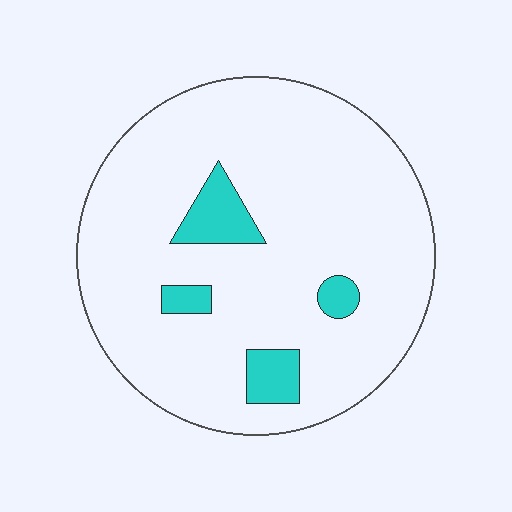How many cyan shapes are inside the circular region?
4.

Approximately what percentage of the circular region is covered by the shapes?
Approximately 10%.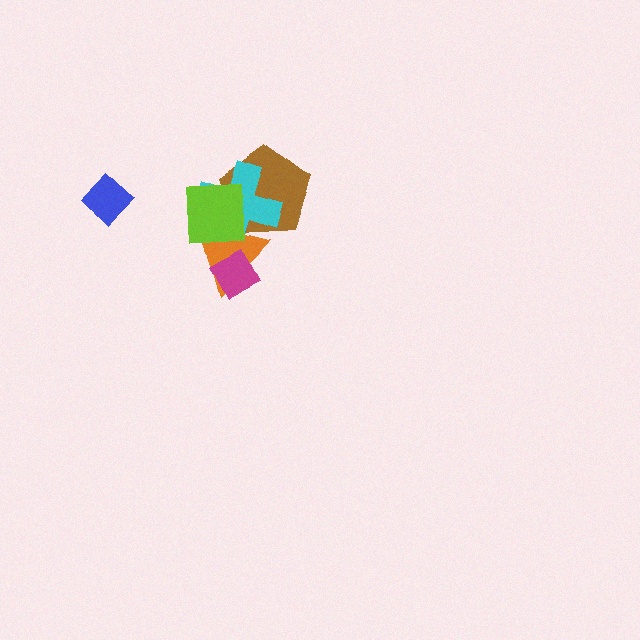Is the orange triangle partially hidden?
Yes, it is partially covered by another shape.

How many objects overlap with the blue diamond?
0 objects overlap with the blue diamond.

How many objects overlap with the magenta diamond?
1 object overlaps with the magenta diamond.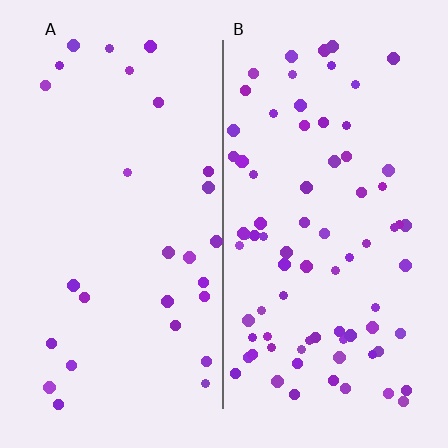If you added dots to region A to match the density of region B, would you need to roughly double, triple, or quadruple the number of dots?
Approximately triple.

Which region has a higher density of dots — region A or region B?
B (the right).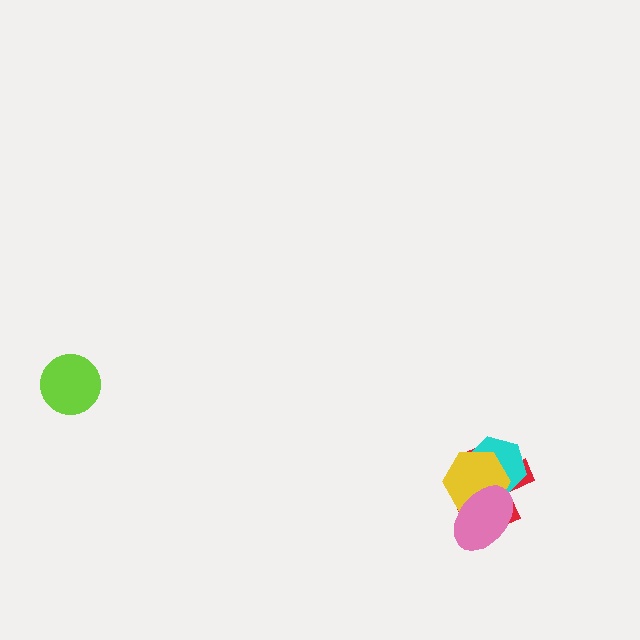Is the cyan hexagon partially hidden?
Yes, it is partially covered by another shape.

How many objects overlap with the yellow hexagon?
3 objects overlap with the yellow hexagon.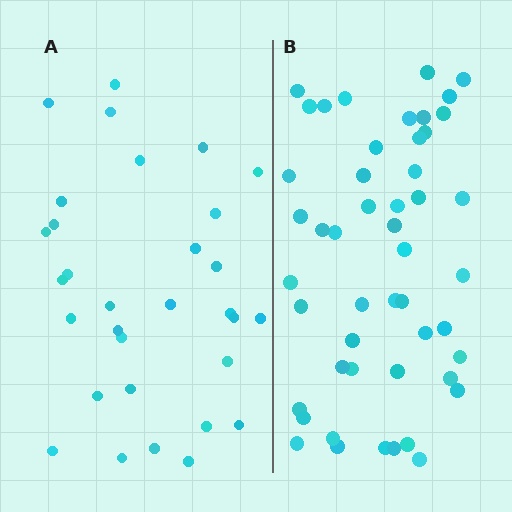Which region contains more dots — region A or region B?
Region B (the right region) has more dots.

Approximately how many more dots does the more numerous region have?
Region B has approximately 20 more dots than region A.